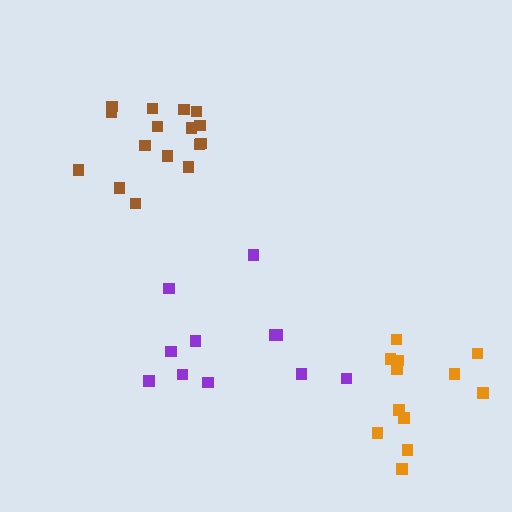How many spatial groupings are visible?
There are 3 spatial groupings.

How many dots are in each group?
Group 1: 16 dots, Group 2: 11 dots, Group 3: 12 dots (39 total).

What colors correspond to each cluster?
The clusters are colored: brown, purple, orange.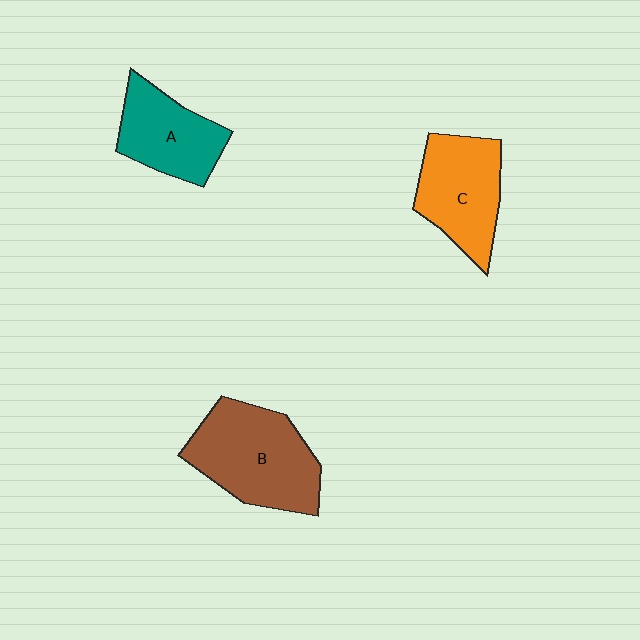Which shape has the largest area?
Shape B (brown).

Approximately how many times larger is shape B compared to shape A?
Approximately 1.4 times.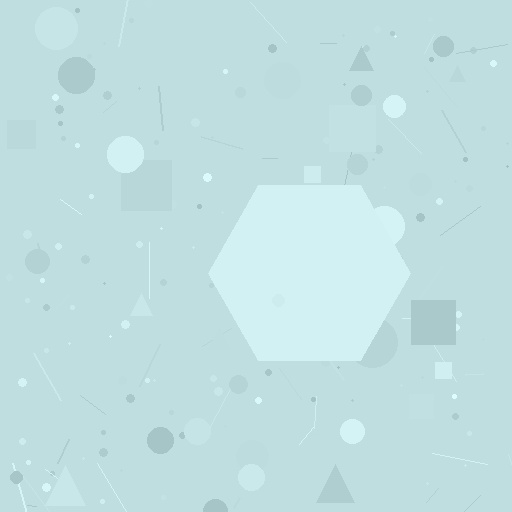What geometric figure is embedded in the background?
A hexagon is embedded in the background.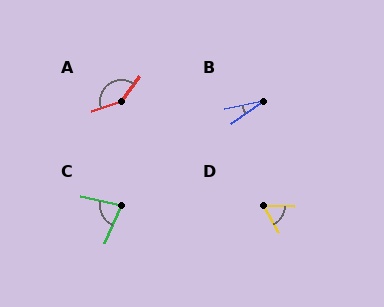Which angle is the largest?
A, at approximately 145 degrees.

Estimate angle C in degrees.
Approximately 79 degrees.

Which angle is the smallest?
B, at approximately 23 degrees.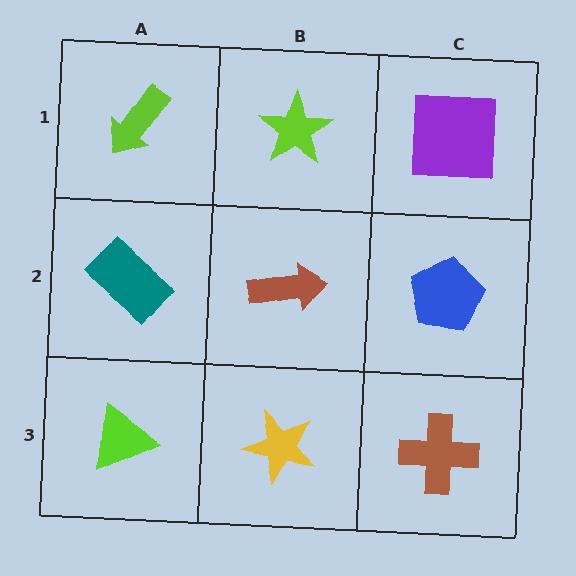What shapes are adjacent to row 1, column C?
A blue pentagon (row 2, column C), a lime star (row 1, column B).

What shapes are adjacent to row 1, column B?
A brown arrow (row 2, column B), a lime arrow (row 1, column A), a purple square (row 1, column C).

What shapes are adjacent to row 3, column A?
A teal rectangle (row 2, column A), a yellow star (row 3, column B).